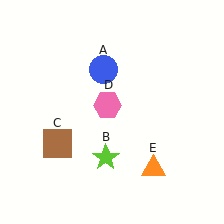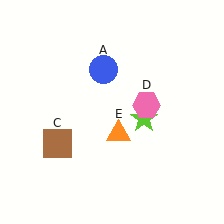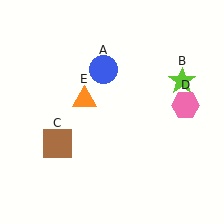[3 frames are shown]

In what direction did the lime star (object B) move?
The lime star (object B) moved up and to the right.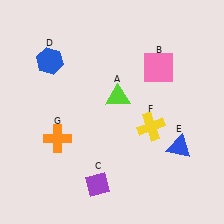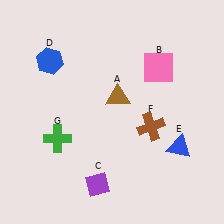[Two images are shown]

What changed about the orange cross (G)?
In Image 1, G is orange. In Image 2, it changed to green.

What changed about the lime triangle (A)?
In Image 1, A is lime. In Image 2, it changed to brown.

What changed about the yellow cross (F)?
In Image 1, F is yellow. In Image 2, it changed to brown.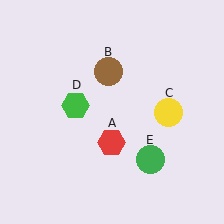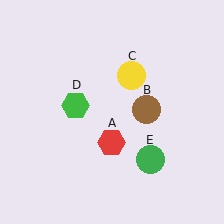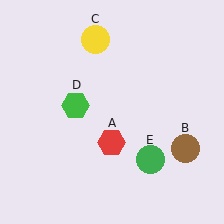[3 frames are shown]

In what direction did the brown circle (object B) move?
The brown circle (object B) moved down and to the right.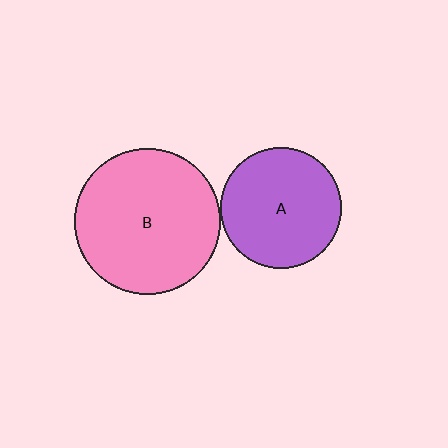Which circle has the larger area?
Circle B (pink).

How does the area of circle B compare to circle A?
Approximately 1.4 times.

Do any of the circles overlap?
No, none of the circles overlap.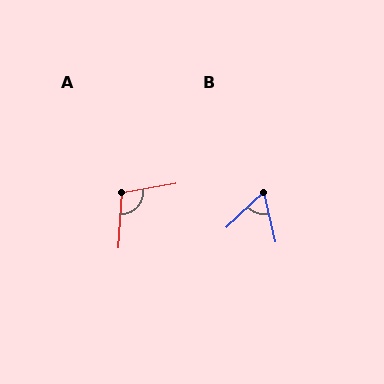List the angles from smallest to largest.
B (59°), A (104°).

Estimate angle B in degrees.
Approximately 59 degrees.